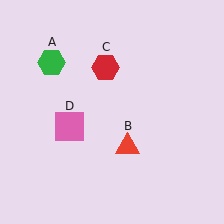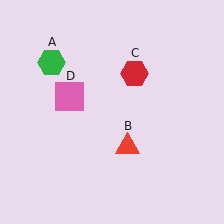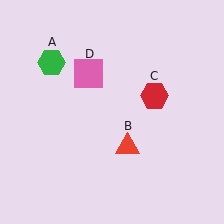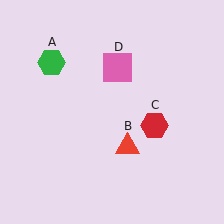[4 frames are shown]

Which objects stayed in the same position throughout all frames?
Green hexagon (object A) and red triangle (object B) remained stationary.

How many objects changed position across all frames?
2 objects changed position: red hexagon (object C), pink square (object D).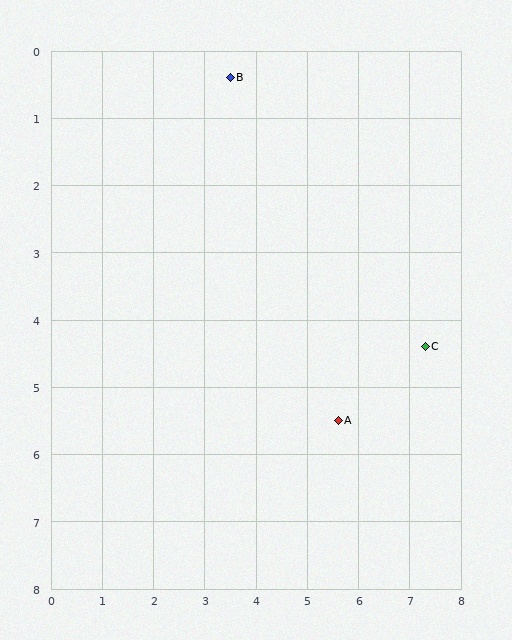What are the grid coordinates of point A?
Point A is at approximately (5.6, 5.5).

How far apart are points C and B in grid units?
Points C and B are about 5.5 grid units apart.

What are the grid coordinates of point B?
Point B is at approximately (3.5, 0.4).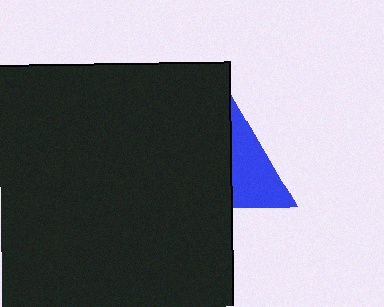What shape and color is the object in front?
The object in front is a black square.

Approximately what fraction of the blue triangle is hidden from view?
Roughly 56% of the blue triangle is hidden behind the black square.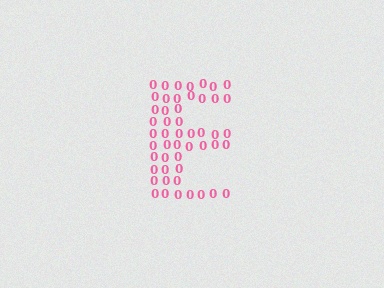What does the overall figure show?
The overall figure shows the letter E.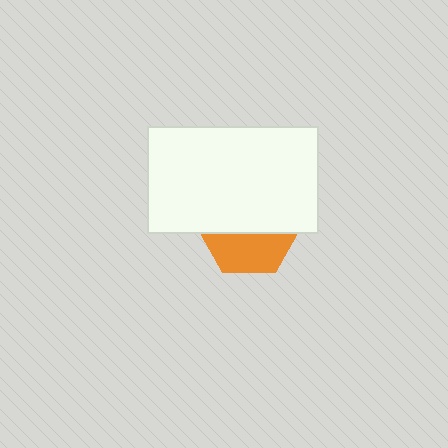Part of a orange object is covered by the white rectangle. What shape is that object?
It is a hexagon.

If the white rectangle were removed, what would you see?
You would see the complete orange hexagon.